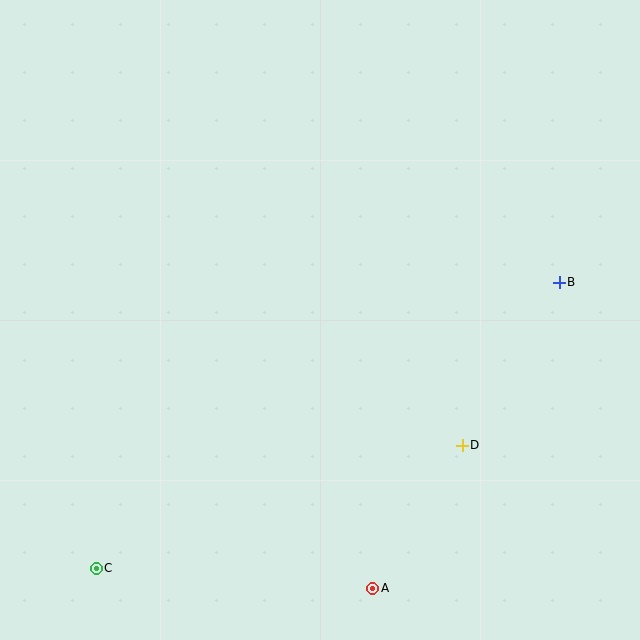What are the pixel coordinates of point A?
Point A is at (373, 588).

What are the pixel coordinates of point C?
Point C is at (96, 568).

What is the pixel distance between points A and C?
The distance between A and C is 277 pixels.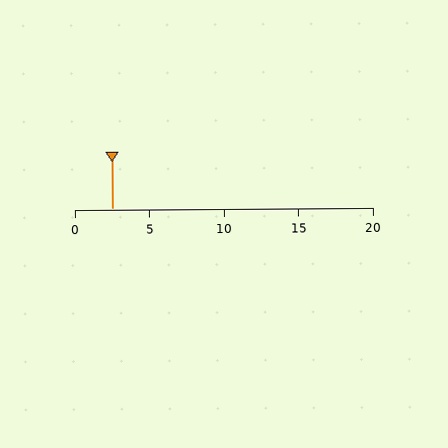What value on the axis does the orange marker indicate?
The marker indicates approximately 2.5.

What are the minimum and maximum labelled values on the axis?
The axis runs from 0 to 20.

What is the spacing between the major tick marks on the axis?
The major ticks are spaced 5 apart.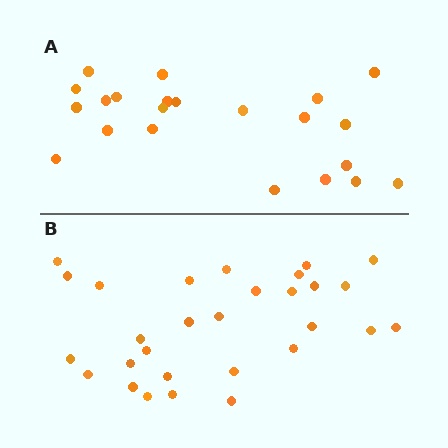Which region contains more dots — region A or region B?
Region B (the bottom region) has more dots.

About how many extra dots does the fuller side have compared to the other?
Region B has roughly 8 or so more dots than region A.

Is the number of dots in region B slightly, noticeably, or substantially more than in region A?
Region B has noticeably more, but not dramatically so. The ratio is roughly 1.3 to 1.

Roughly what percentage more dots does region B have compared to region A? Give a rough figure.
About 30% more.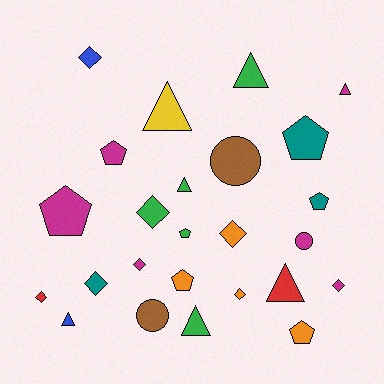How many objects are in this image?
There are 25 objects.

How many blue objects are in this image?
There are 2 blue objects.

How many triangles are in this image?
There are 7 triangles.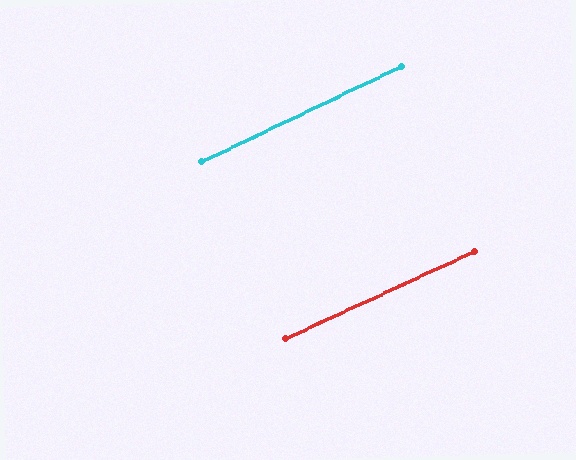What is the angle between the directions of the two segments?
Approximately 1 degree.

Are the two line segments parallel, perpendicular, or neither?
Parallel — their directions differ by only 0.6°.